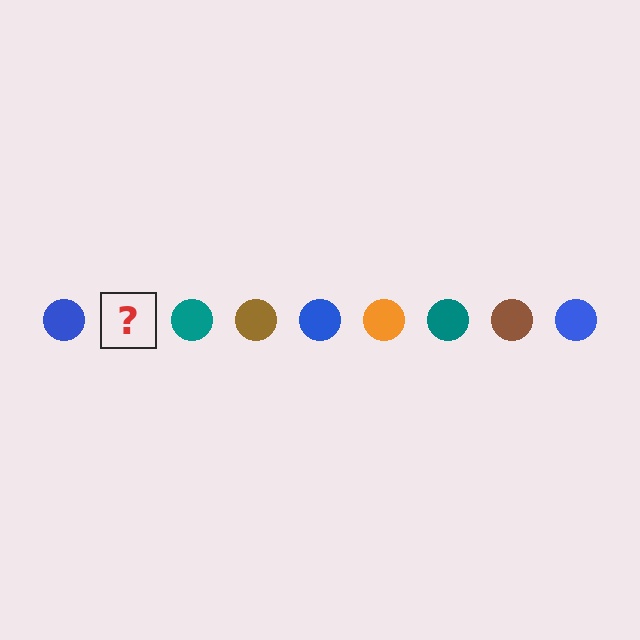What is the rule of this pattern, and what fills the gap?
The rule is that the pattern cycles through blue, orange, teal, brown circles. The gap should be filled with an orange circle.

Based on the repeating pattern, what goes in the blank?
The blank should be an orange circle.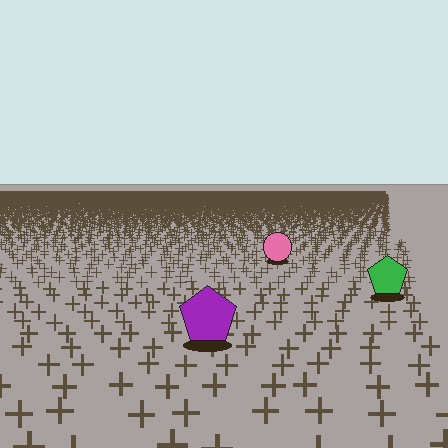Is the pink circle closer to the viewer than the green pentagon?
No. The green pentagon is closer — you can tell from the texture gradient: the ground texture is coarser near it.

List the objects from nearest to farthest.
From nearest to farthest: the purple pentagon, the green pentagon, the pink circle.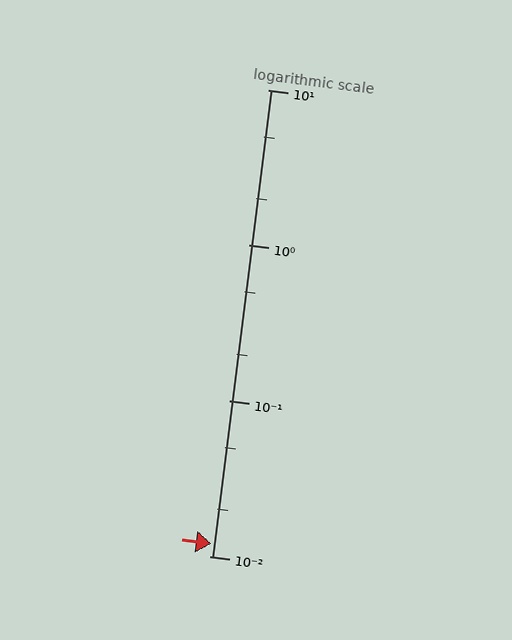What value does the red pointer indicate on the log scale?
The pointer indicates approximately 0.012.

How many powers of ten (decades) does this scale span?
The scale spans 3 decades, from 0.01 to 10.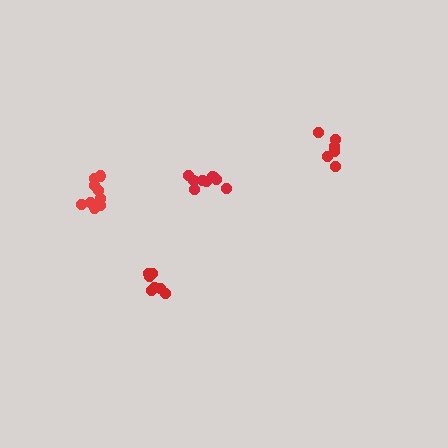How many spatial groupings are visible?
There are 4 spatial groupings.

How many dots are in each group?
Group 1: 9 dots, Group 2: 9 dots, Group 3: 7 dots, Group 4: 6 dots (31 total).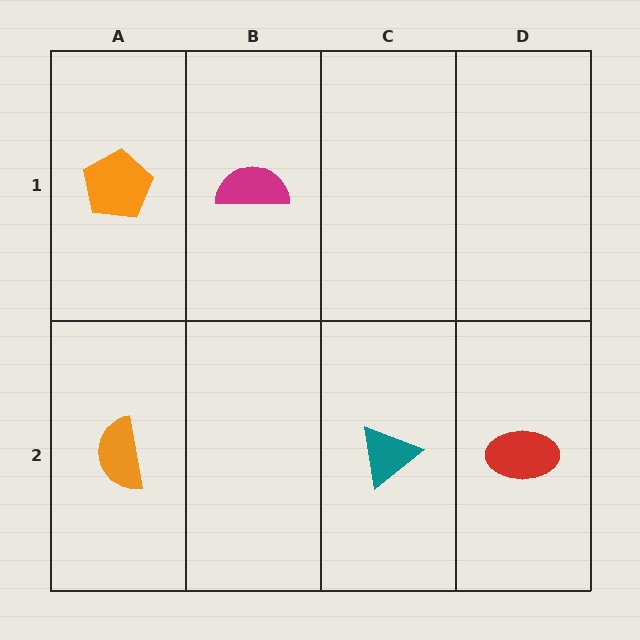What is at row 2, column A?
An orange semicircle.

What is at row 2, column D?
A red ellipse.